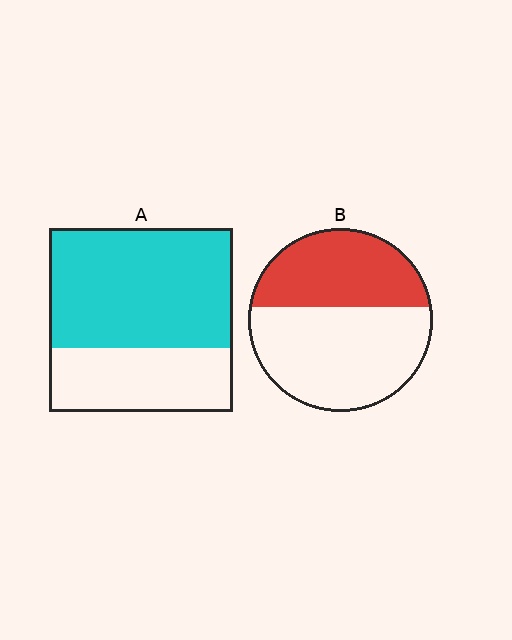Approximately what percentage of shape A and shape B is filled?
A is approximately 65% and B is approximately 40%.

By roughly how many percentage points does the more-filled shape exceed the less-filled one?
By roughly 25 percentage points (A over B).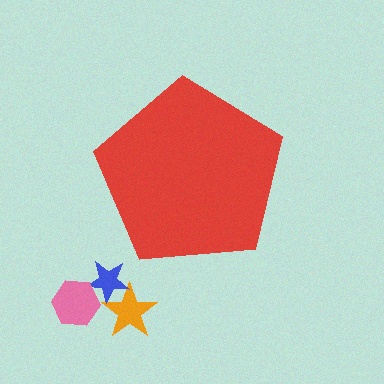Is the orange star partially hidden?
No, the orange star is fully visible.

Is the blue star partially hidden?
No, the blue star is fully visible.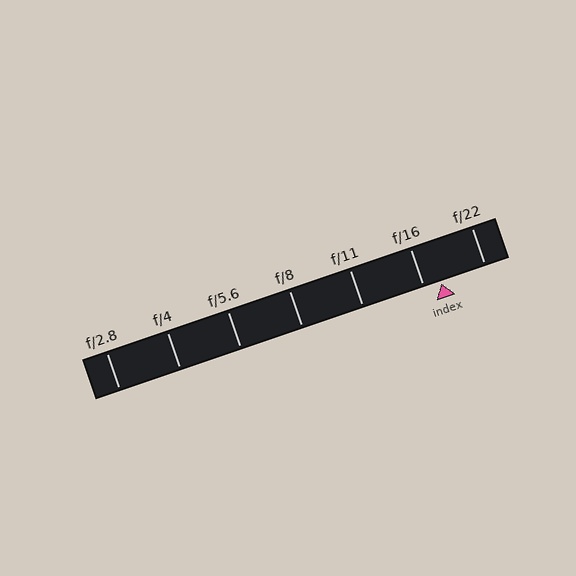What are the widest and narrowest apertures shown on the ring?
The widest aperture shown is f/2.8 and the narrowest is f/22.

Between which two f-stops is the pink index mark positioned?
The index mark is between f/16 and f/22.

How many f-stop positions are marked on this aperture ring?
There are 7 f-stop positions marked.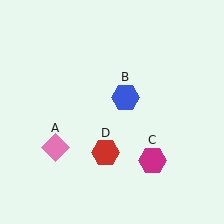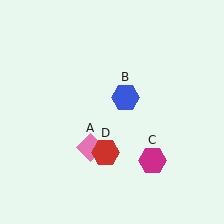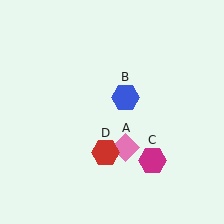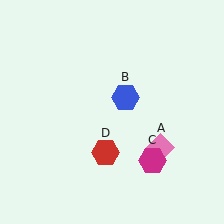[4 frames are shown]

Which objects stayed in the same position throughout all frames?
Blue hexagon (object B) and magenta hexagon (object C) and red hexagon (object D) remained stationary.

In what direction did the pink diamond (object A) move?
The pink diamond (object A) moved right.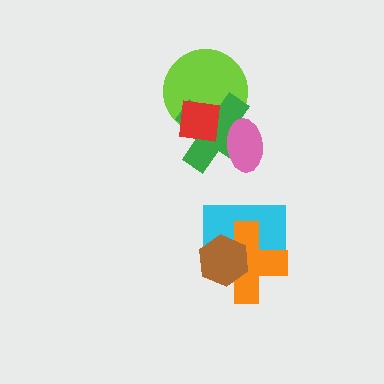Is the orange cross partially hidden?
Yes, it is partially covered by another shape.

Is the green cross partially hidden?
Yes, it is partially covered by another shape.